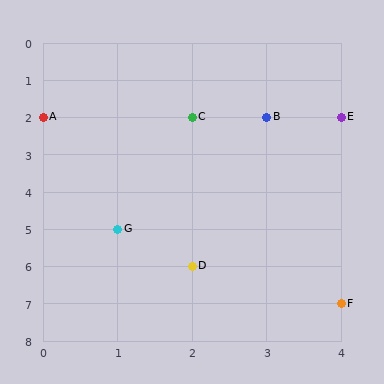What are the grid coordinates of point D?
Point D is at grid coordinates (2, 6).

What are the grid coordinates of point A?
Point A is at grid coordinates (0, 2).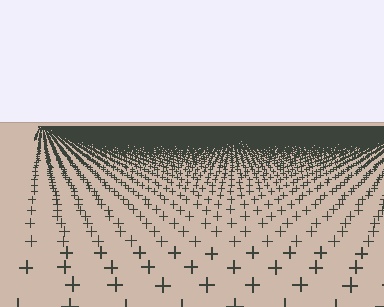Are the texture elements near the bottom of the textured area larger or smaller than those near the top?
Larger. Near the bottom, elements are closer to the viewer and appear at a bigger on-screen size.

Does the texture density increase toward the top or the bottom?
Density increases toward the top.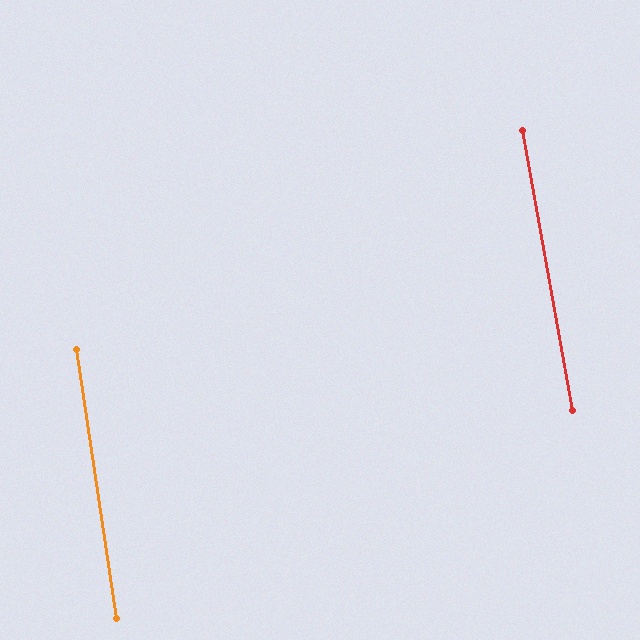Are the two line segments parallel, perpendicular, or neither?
Parallel — their directions differ by only 1.9°.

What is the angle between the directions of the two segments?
Approximately 2 degrees.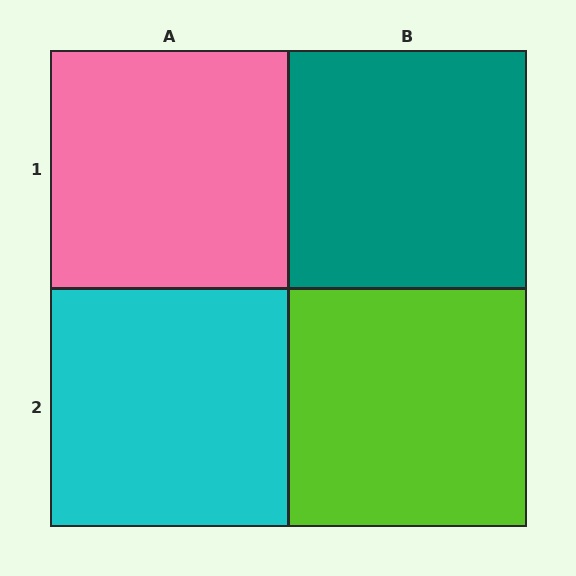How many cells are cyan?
1 cell is cyan.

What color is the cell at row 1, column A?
Pink.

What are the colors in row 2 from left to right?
Cyan, lime.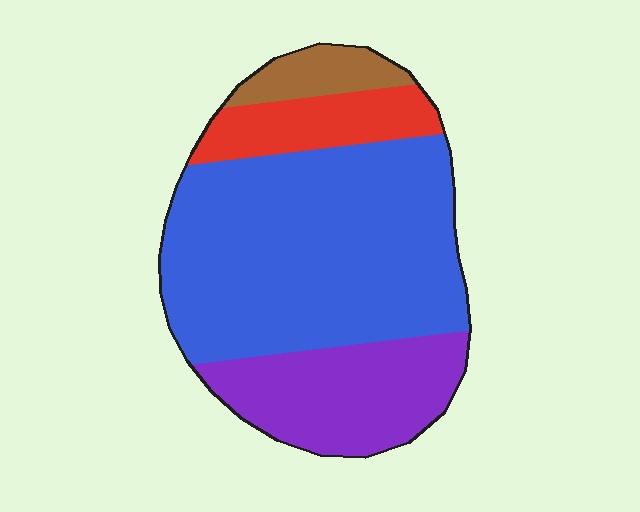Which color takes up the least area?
Brown, at roughly 5%.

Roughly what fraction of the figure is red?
Red covers 12% of the figure.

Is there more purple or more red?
Purple.